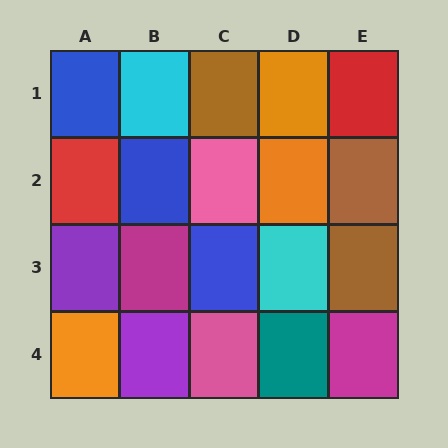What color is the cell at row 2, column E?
Brown.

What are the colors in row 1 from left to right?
Blue, cyan, brown, orange, red.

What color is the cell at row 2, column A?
Red.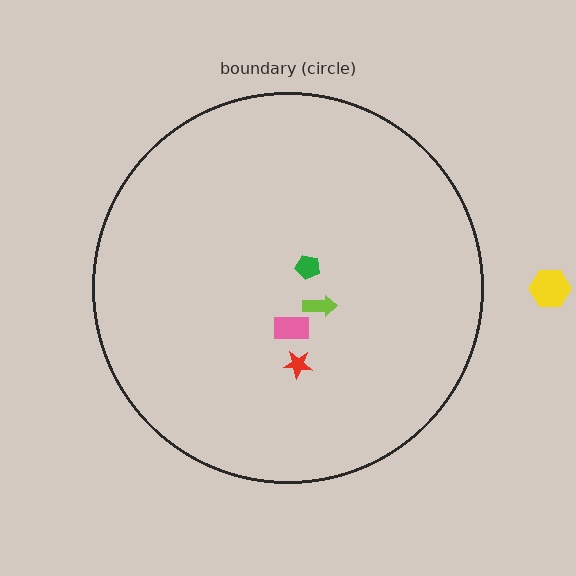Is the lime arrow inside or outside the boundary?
Inside.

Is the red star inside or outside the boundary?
Inside.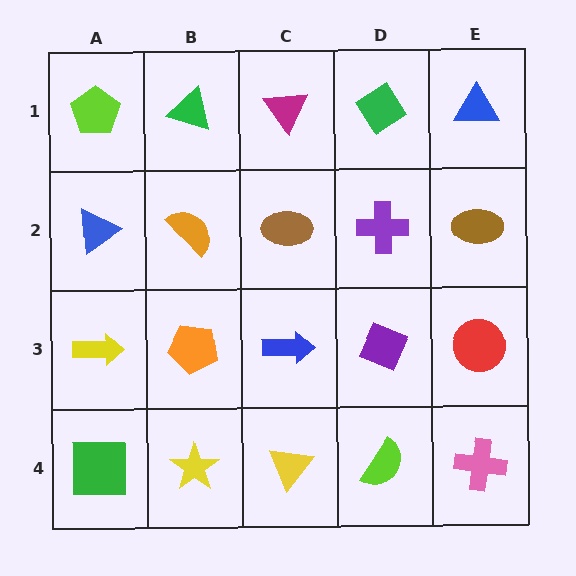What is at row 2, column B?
An orange semicircle.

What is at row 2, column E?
A brown ellipse.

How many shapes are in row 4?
5 shapes.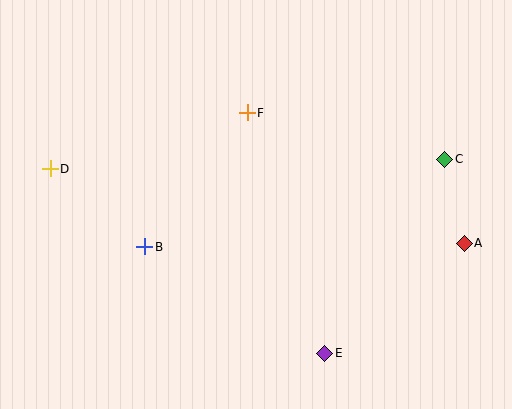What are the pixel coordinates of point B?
Point B is at (145, 247).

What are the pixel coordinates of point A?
Point A is at (464, 243).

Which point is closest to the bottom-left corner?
Point B is closest to the bottom-left corner.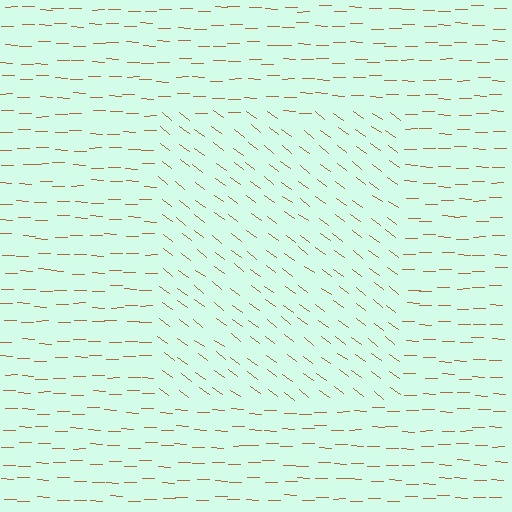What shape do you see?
I see a rectangle.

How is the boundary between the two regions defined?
The boundary is defined purely by a change in line orientation (approximately 36 degrees difference). All lines are the same color and thickness.